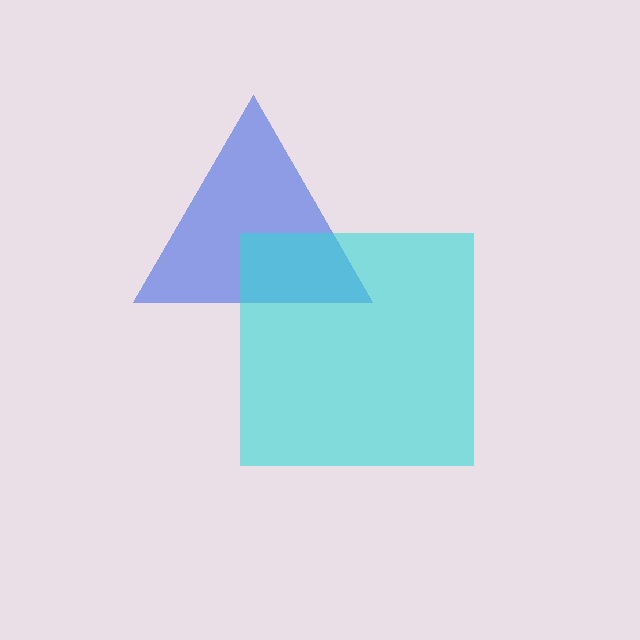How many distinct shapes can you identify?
There are 2 distinct shapes: a blue triangle, a cyan square.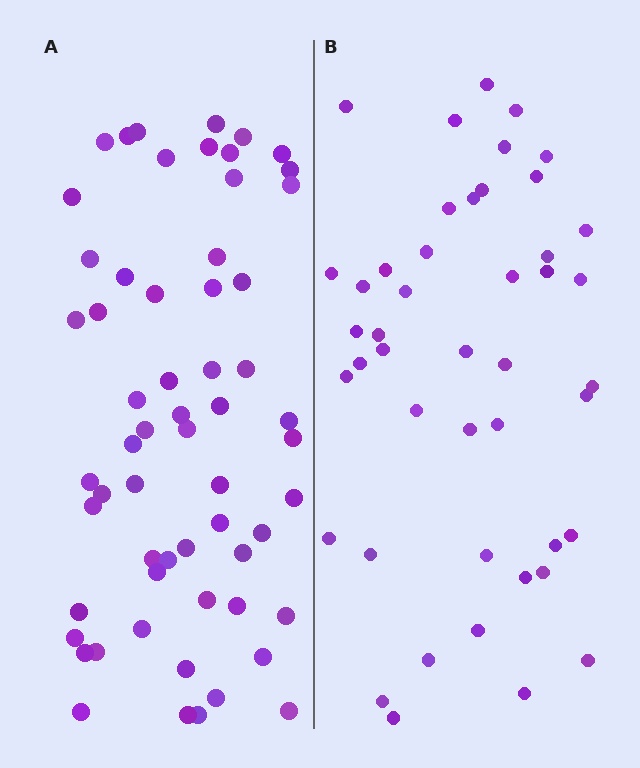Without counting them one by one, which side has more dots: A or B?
Region A (the left region) has more dots.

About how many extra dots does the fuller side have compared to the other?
Region A has approximately 15 more dots than region B.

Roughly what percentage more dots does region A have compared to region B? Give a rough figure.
About 35% more.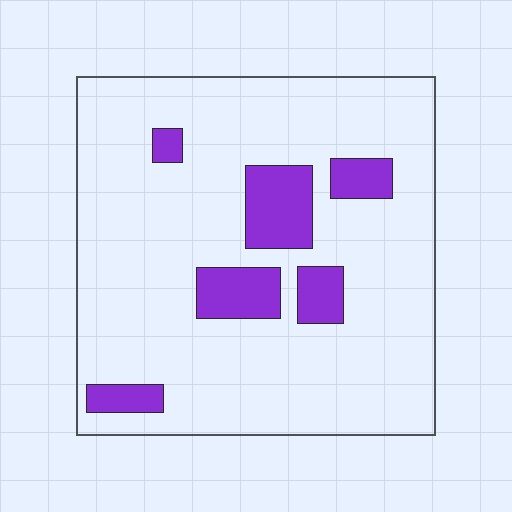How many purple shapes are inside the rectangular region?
6.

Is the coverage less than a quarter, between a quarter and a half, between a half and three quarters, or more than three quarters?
Less than a quarter.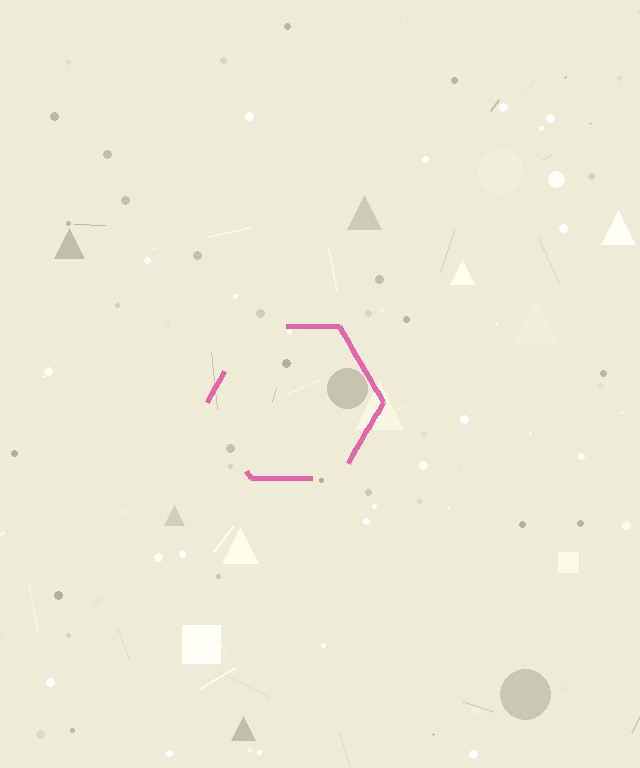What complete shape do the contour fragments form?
The contour fragments form a hexagon.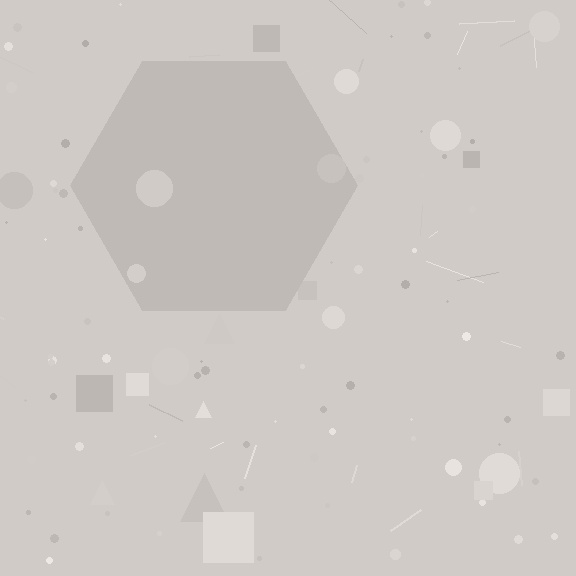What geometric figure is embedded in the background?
A hexagon is embedded in the background.